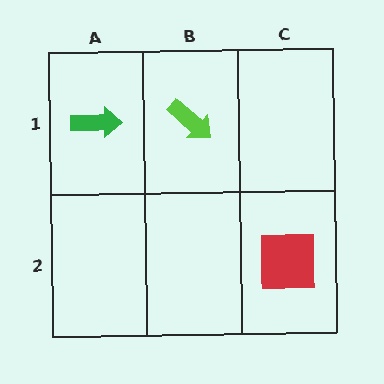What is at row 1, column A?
A green arrow.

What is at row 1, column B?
A lime arrow.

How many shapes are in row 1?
2 shapes.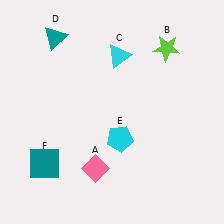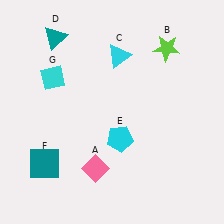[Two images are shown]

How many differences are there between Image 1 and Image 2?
There is 1 difference between the two images.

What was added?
A cyan diamond (G) was added in Image 2.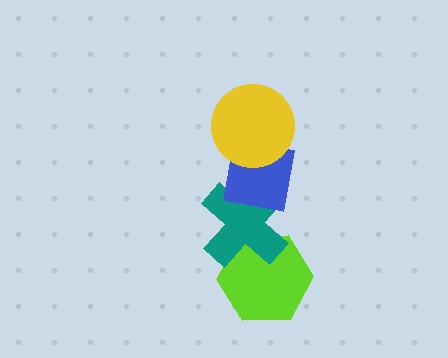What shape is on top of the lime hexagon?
The teal cross is on top of the lime hexagon.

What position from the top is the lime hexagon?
The lime hexagon is 4th from the top.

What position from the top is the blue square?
The blue square is 2nd from the top.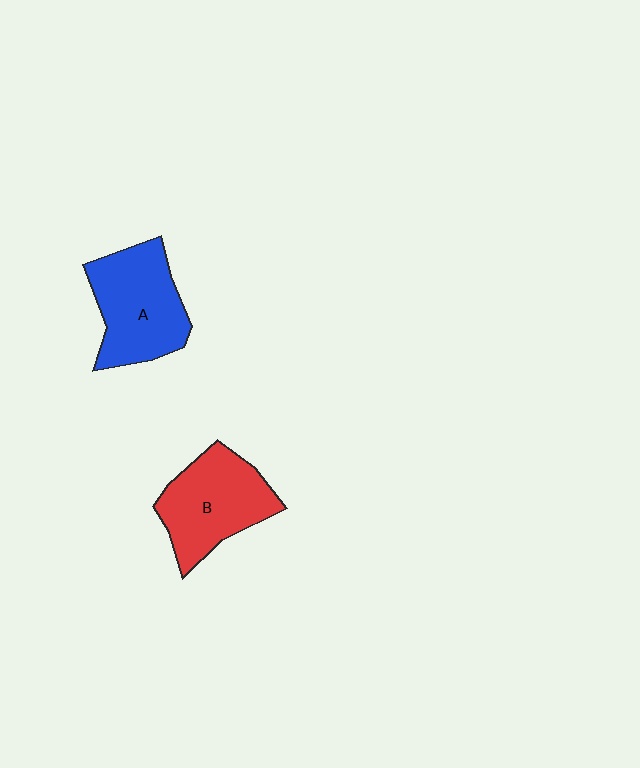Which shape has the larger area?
Shape A (blue).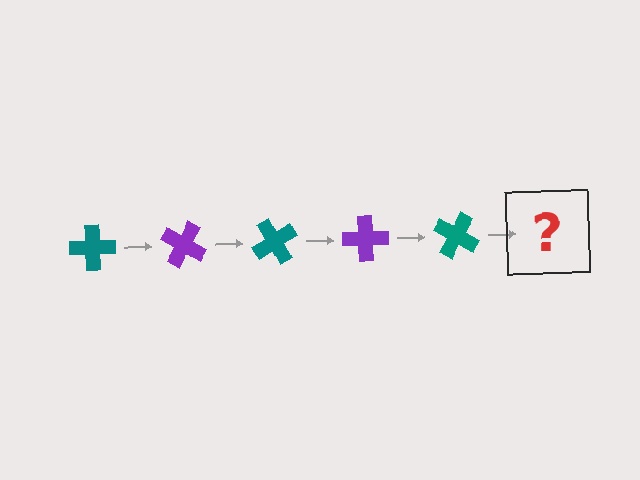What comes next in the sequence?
The next element should be a purple cross, rotated 150 degrees from the start.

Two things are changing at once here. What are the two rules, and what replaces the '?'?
The two rules are that it rotates 30 degrees each step and the color cycles through teal and purple. The '?' should be a purple cross, rotated 150 degrees from the start.